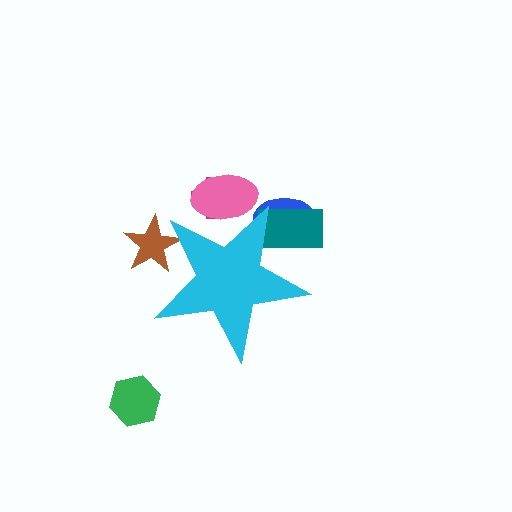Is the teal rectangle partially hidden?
Yes, the teal rectangle is partially hidden behind the cyan star.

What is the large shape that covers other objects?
A cyan star.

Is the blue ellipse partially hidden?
Yes, the blue ellipse is partially hidden behind the cyan star.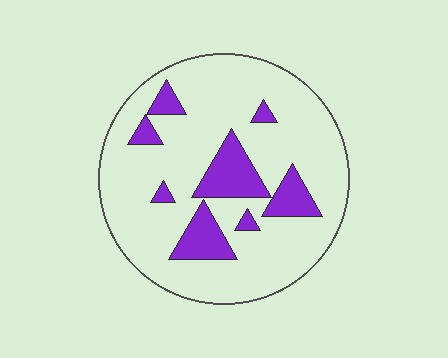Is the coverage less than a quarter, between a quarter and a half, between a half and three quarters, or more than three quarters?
Less than a quarter.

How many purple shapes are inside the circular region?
8.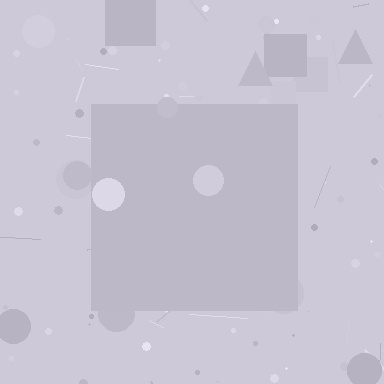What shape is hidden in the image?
A square is hidden in the image.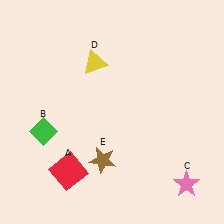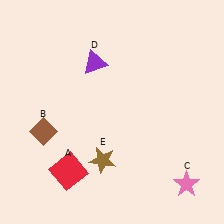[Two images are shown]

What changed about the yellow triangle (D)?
In Image 1, D is yellow. In Image 2, it changed to purple.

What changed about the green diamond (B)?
In Image 1, B is green. In Image 2, it changed to brown.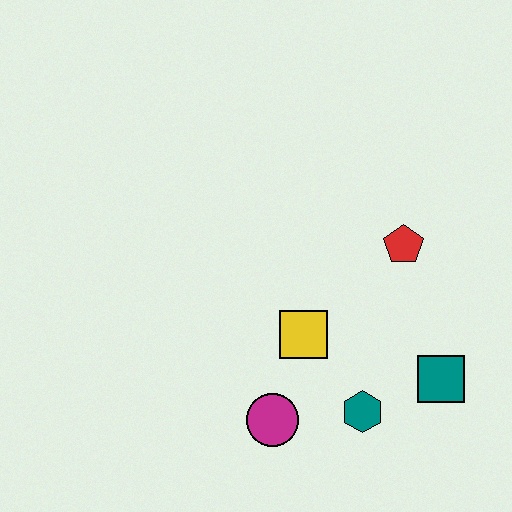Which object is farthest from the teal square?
The magenta circle is farthest from the teal square.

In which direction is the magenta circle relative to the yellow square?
The magenta circle is below the yellow square.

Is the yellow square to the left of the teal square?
Yes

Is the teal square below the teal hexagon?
No